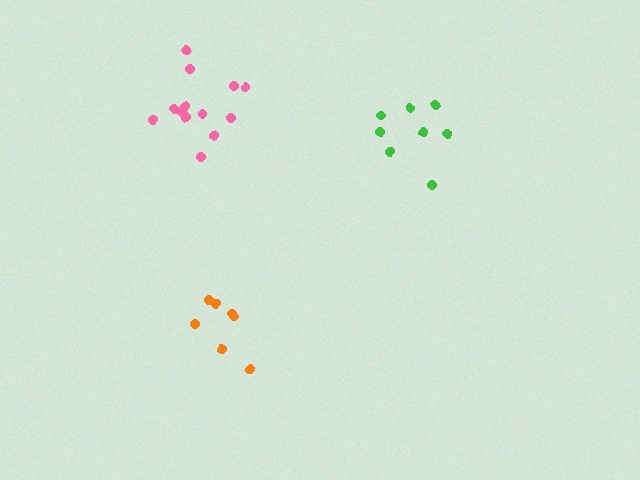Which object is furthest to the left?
The pink cluster is leftmost.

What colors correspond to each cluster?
The clusters are colored: orange, green, pink.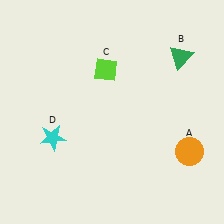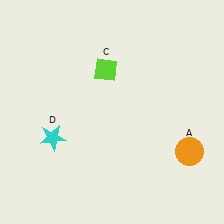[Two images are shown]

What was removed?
The green triangle (B) was removed in Image 2.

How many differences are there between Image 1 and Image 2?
There is 1 difference between the two images.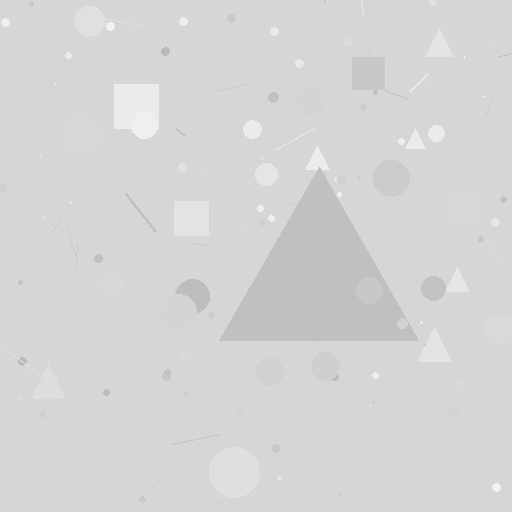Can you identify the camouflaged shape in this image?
The camouflaged shape is a triangle.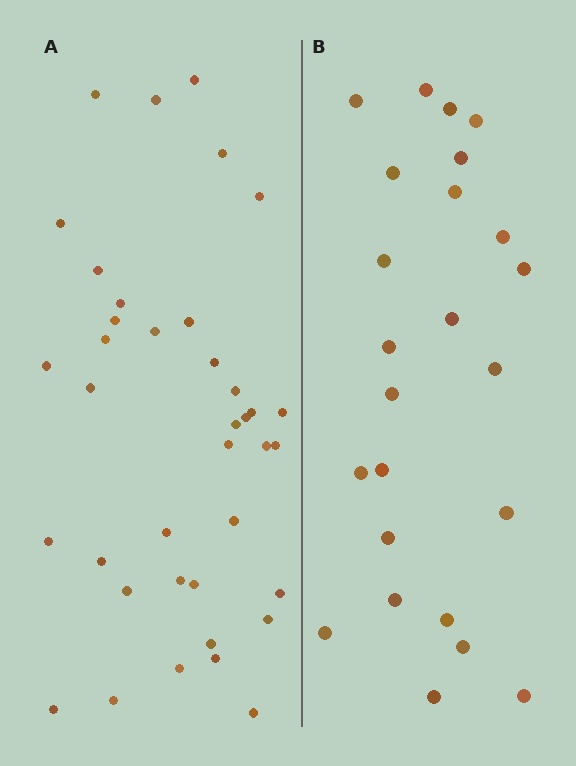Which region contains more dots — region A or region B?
Region A (the left region) has more dots.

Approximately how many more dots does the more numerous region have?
Region A has approximately 15 more dots than region B.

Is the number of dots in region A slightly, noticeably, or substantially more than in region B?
Region A has substantially more. The ratio is roughly 1.6 to 1.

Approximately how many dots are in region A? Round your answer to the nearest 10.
About 40 dots. (The exact count is 38, which rounds to 40.)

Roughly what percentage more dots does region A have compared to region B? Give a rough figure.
About 60% more.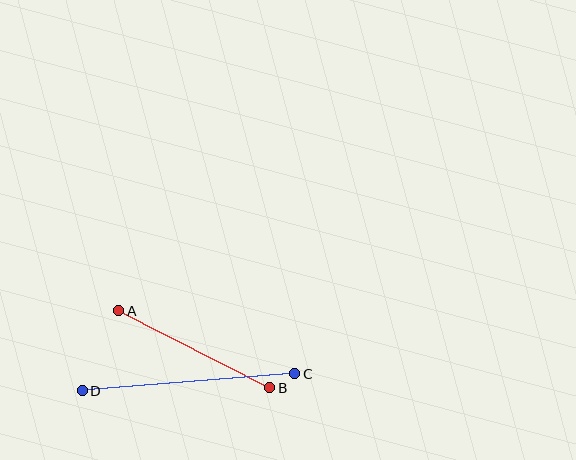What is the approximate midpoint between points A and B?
The midpoint is at approximately (194, 349) pixels.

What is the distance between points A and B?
The distance is approximately 170 pixels.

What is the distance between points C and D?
The distance is approximately 213 pixels.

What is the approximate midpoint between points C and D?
The midpoint is at approximately (188, 382) pixels.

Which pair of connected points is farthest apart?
Points C and D are farthest apart.